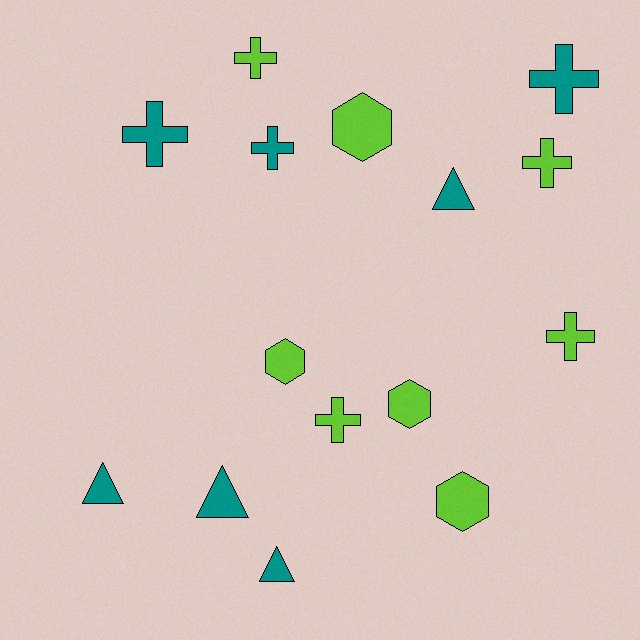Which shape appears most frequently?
Cross, with 7 objects.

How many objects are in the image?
There are 15 objects.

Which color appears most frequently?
Lime, with 8 objects.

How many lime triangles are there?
There are no lime triangles.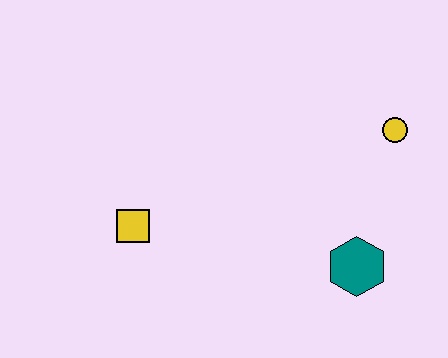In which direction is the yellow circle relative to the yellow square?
The yellow circle is to the right of the yellow square.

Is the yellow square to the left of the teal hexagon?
Yes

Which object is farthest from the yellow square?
The yellow circle is farthest from the yellow square.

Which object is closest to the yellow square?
The teal hexagon is closest to the yellow square.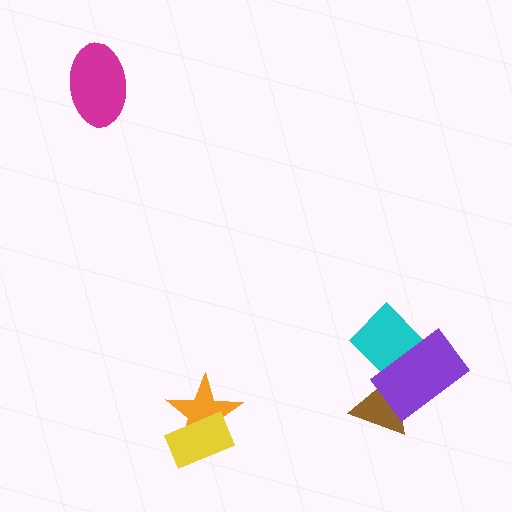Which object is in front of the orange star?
The yellow rectangle is in front of the orange star.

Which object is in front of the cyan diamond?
The purple rectangle is in front of the cyan diamond.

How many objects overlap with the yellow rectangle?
1 object overlaps with the yellow rectangle.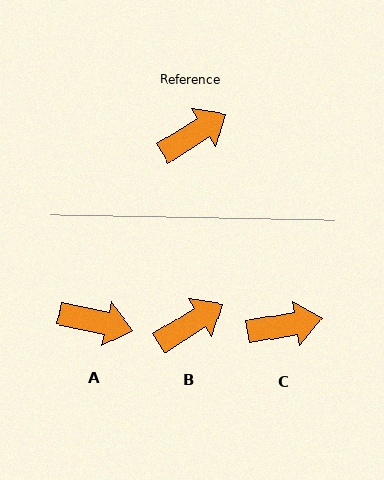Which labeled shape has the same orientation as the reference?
B.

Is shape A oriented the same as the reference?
No, it is off by about 45 degrees.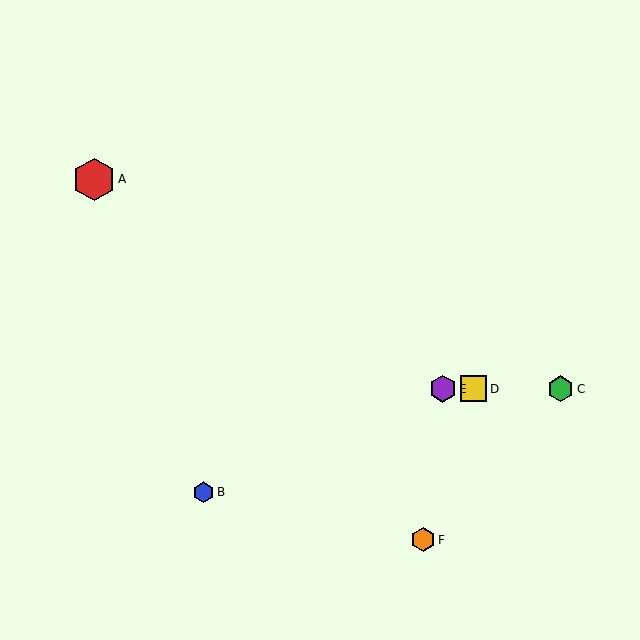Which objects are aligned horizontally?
Objects C, D, E are aligned horizontally.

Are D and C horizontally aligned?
Yes, both are at y≈389.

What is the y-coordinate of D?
Object D is at y≈389.